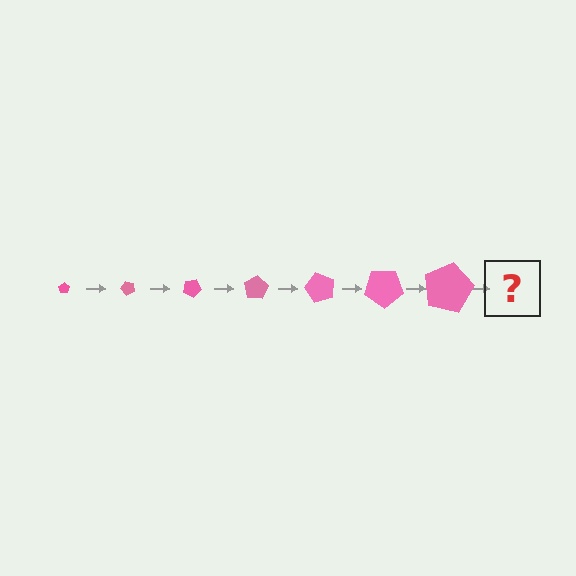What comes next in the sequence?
The next element should be a pentagon, larger than the previous one and rotated 350 degrees from the start.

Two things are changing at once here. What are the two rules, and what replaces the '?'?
The two rules are that the pentagon grows larger each step and it rotates 50 degrees each step. The '?' should be a pentagon, larger than the previous one and rotated 350 degrees from the start.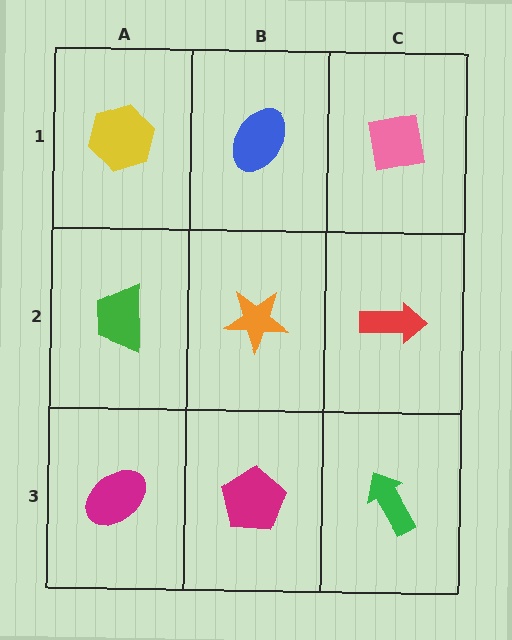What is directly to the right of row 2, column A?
An orange star.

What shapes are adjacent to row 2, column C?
A pink square (row 1, column C), a green arrow (row 3, column C), an orange star (row 2, column B).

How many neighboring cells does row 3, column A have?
2.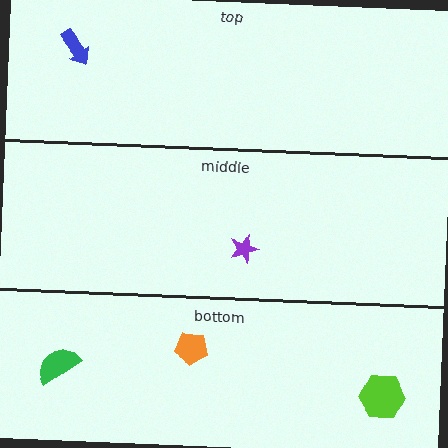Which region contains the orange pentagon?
The bottom region.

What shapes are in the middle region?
The purple star.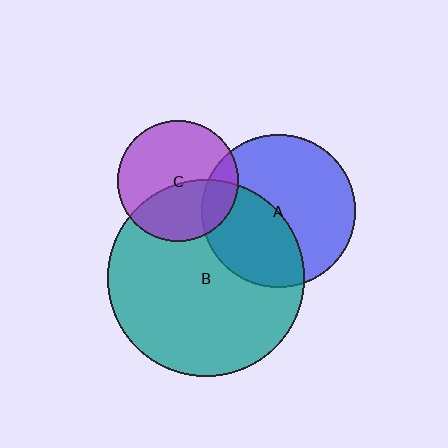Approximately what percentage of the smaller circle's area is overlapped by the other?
Approximately 40%.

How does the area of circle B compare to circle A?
Approximately 1.6 times.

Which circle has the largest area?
Circle B (teal).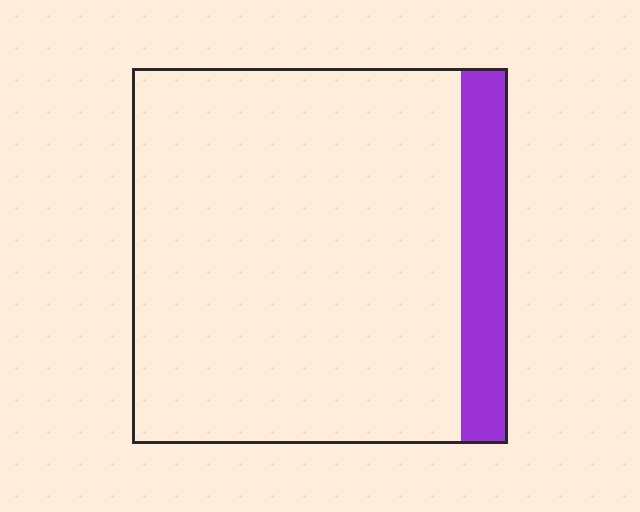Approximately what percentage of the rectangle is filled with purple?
Approximately 10%.